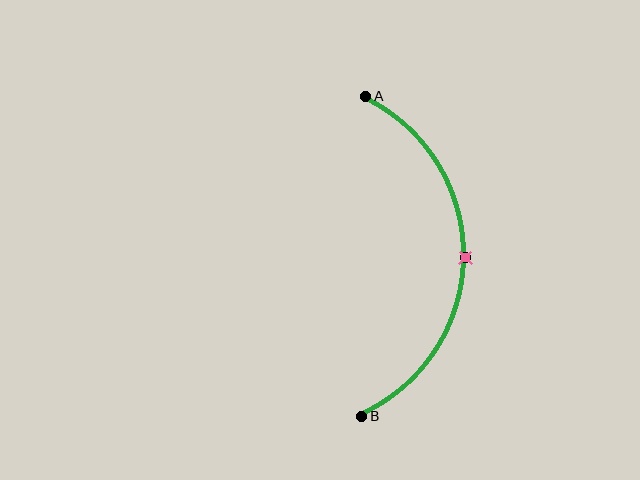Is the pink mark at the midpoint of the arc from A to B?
Yes. The pink mark lies on the arc at equal arc-length from both A and B — it is the arc midpoint.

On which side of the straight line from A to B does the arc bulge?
The arc bulges to the right of the straight line connecting A and B.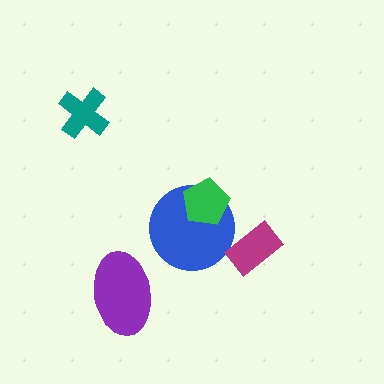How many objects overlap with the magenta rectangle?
0 objects overlap with the magenta rectangle.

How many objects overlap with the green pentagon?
1 object overlaps with the green pentagon.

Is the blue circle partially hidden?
Yes, it is partially covered by another shape.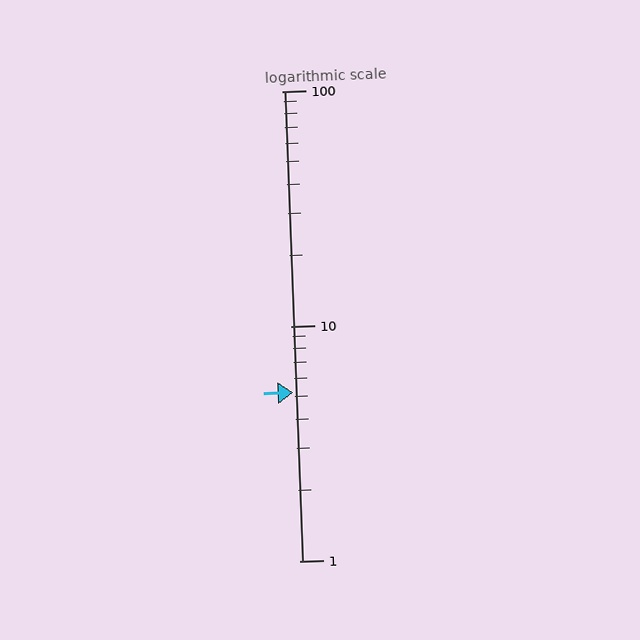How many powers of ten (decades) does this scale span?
The scale spans 2 decades, from 1 to 100.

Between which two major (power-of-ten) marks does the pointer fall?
The pointer is between 1 and 10.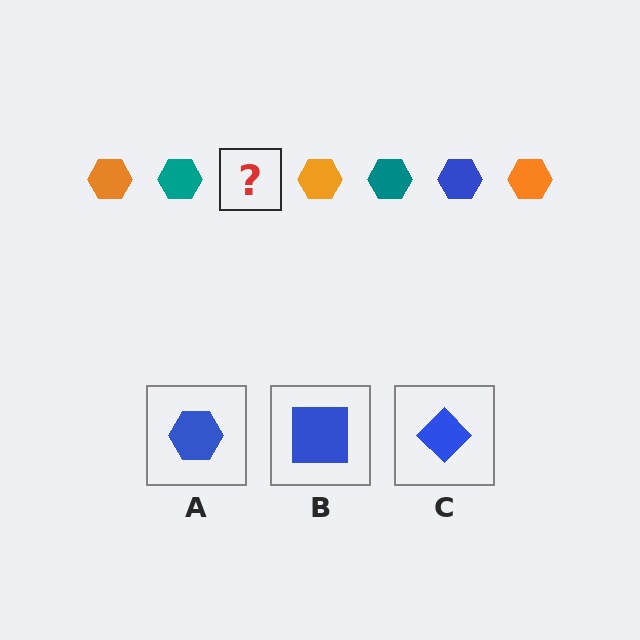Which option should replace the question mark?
Option A.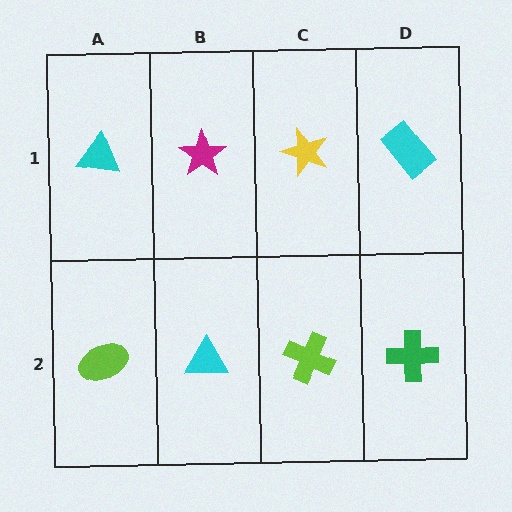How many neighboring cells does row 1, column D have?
2.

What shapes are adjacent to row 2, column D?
A cyan rectangle (row 1, column D), a lime cross (row 2, column C).